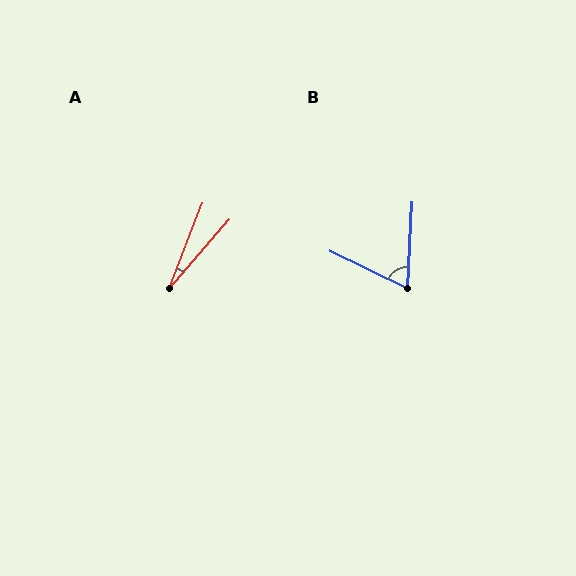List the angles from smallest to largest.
A (20°), B (67°).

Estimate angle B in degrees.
Approximately 67 degrees.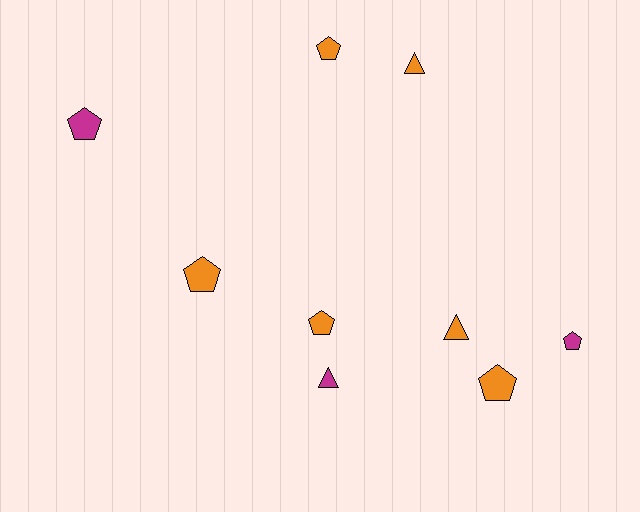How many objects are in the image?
There are 9 objects.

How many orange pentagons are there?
There are 4 orange pentagons.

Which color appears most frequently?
Orange, with 6 objects.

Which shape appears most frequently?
Pentagon, with 6 objects.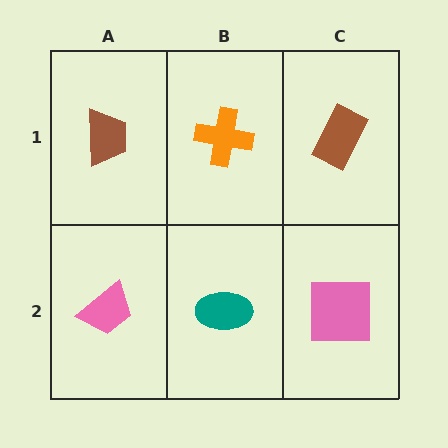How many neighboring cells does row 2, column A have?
2.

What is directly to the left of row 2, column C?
A teal ellipse.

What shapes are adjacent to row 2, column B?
An orange cross (row 1, column B), a pink trapezoid (row 2, column A), a pink square (row 2, column C).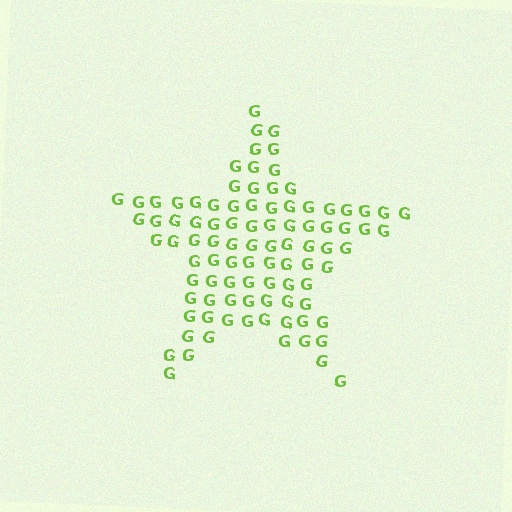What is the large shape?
The large shape is a star.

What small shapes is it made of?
It is made of small letter G's.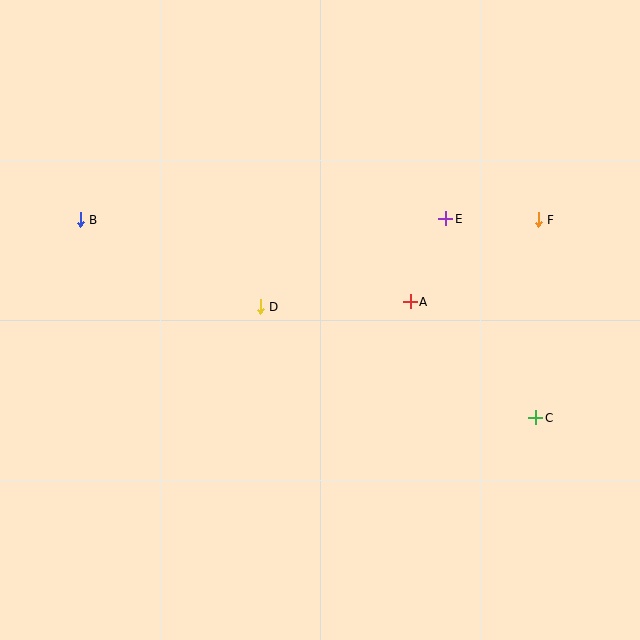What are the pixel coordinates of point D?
Point D is at (260, 307).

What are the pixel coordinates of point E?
Point E is at (446, 219).